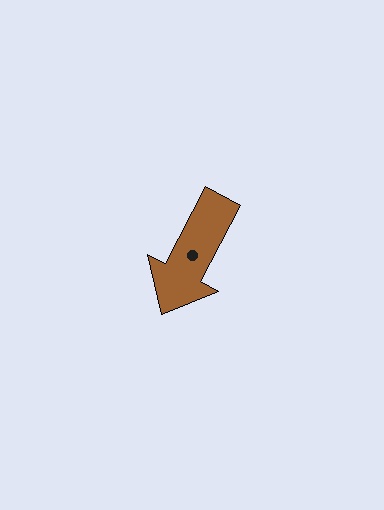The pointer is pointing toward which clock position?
Roughly 7 o'clock.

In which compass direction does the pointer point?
Southwest.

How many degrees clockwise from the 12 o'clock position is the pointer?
Approximately 207 degrees.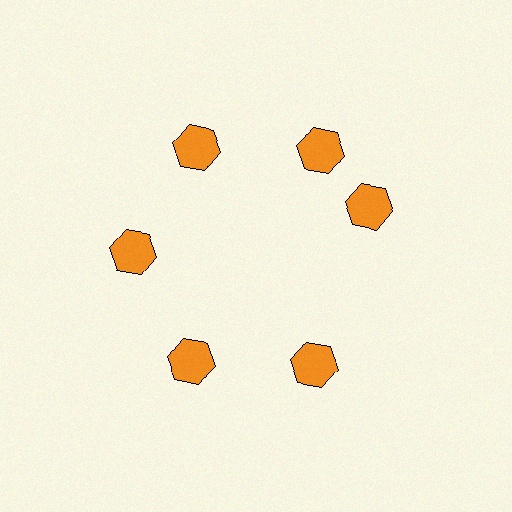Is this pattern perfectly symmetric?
No. The 6 orange hexagons are arranged in a ring, but one element near the 3 o'clock position is rotated out of alignment along the ring, breaking the 6-fold rotational symmetry.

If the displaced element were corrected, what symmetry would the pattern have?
It would have 6-fold rotational symmetry — the pattern would map onto itself every 60 degrees.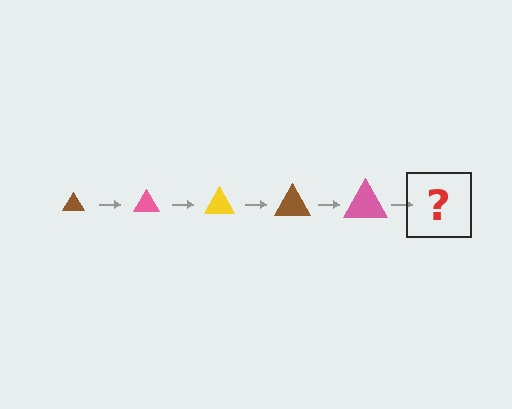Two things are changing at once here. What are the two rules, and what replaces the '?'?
The two rules are that the triangle grows larger each step and the color cycles through brown, pink, and yellow. The '?' should be a yellow triangle, larger than the previous one.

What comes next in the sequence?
The next element should be a yellow triangle, larger than the previous one.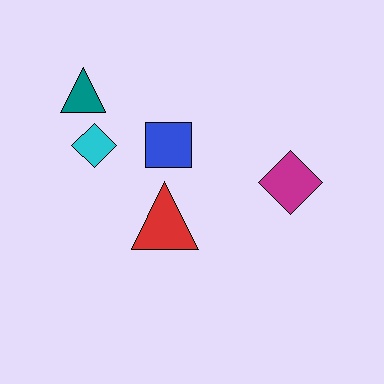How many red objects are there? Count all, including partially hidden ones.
There is 1 red object.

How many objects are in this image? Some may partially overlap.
There are 5 objects.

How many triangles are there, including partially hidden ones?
There are 2 triangles.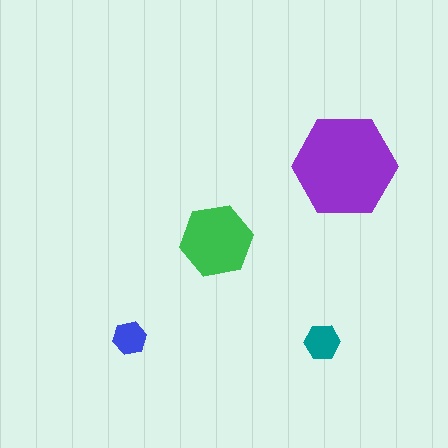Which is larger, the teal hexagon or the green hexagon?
The green one.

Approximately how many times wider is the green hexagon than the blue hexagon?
About 2 times wider.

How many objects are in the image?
There are 4 objects in the image.